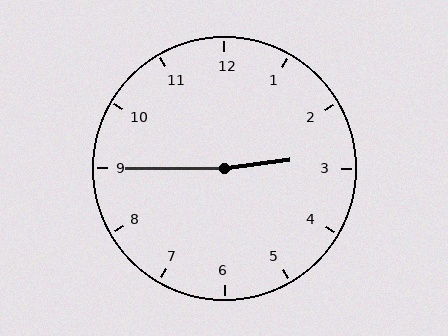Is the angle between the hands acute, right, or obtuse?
It is obtuse.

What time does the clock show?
2:45.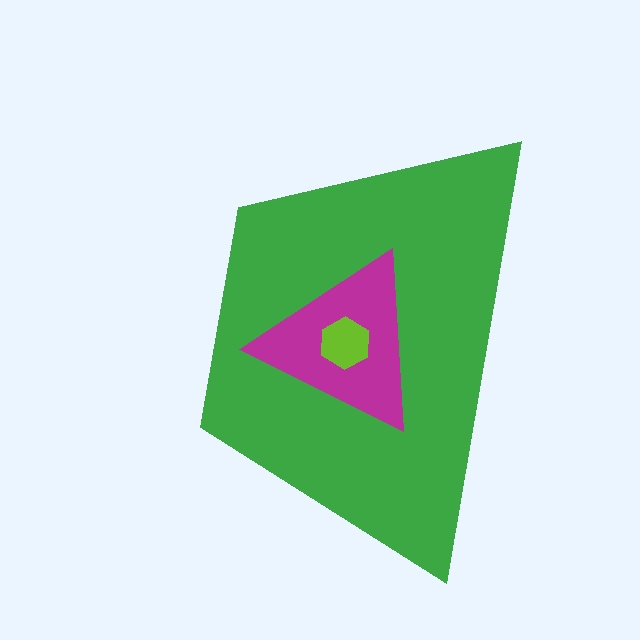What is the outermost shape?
The green trapezoid.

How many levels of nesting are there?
3.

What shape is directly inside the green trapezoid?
The magenta triangle.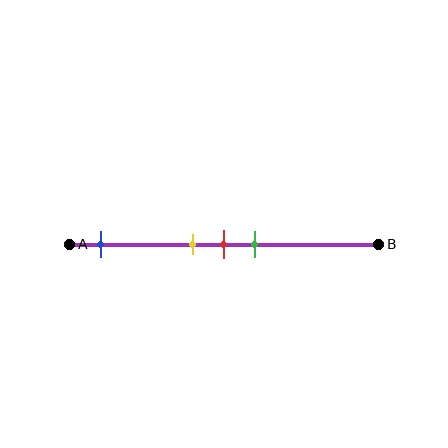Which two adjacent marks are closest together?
The yellow and red marks are the closest adjacent pair.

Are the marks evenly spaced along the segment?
No, the marks are not evenly spaced.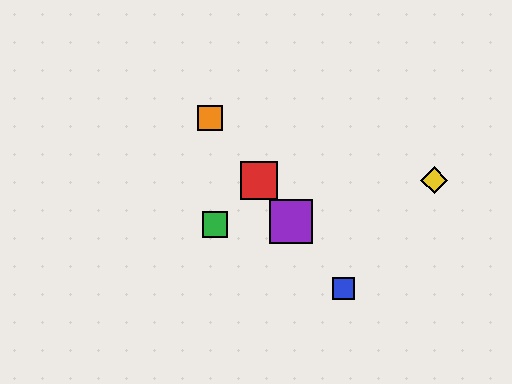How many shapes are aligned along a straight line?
4 shapes (the red square, the blue square, the purple square, the orange square) are aligned along a straight line.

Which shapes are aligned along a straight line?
The red square, the blue square, the purple square, the orange square are aligned along a straight line.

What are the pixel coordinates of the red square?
The red square is at (259, 180).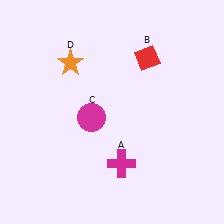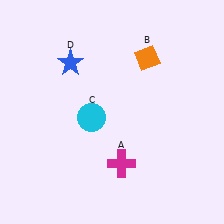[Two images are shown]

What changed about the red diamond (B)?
In Image 1, B is red. In Image 2, it changed to orange.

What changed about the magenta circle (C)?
In Image 1, C is magenta. In Image 2, it changed to cyan.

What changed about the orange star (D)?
In Image 1, D is orange. In Image 2, it changed to blue.